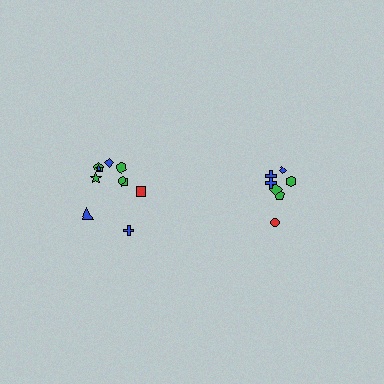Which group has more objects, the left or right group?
The left group.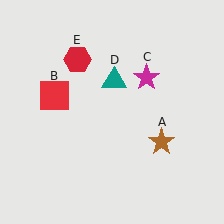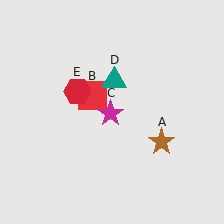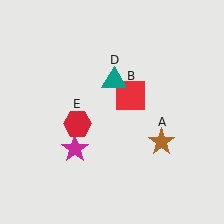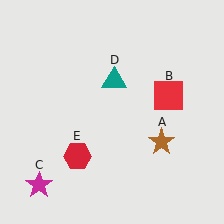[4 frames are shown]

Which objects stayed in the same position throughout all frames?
Brown star (object A) and teal triangle (object D) remained stationary.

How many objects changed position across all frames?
3 objects changed position: red square (object B), magenta star (object C), red hexagon (object E).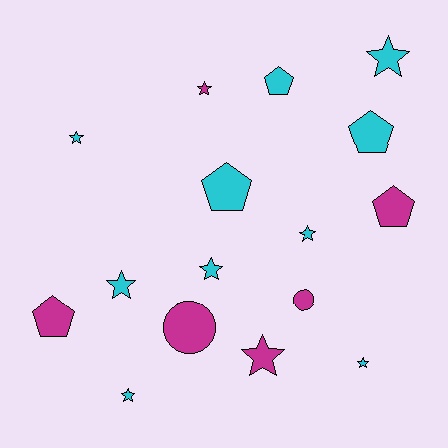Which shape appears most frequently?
Star, with 9 objects.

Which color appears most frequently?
Cyan, with 10 objects.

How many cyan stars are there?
There are 7 cyan stars.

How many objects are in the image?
There are 16 objects.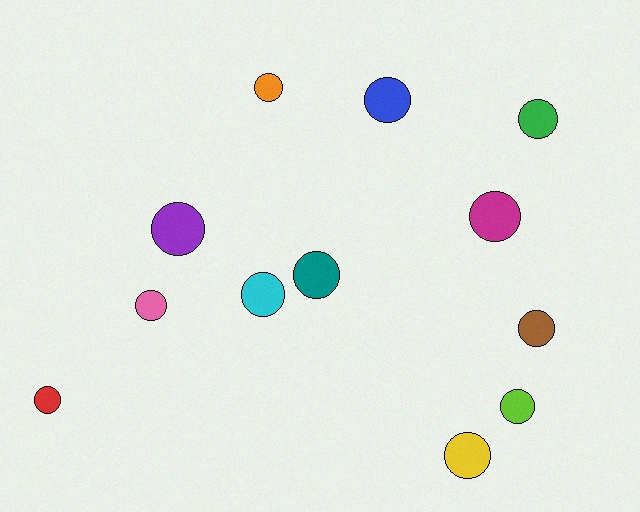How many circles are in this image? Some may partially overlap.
There are 12 circles.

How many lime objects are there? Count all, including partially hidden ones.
There is 1 lime object.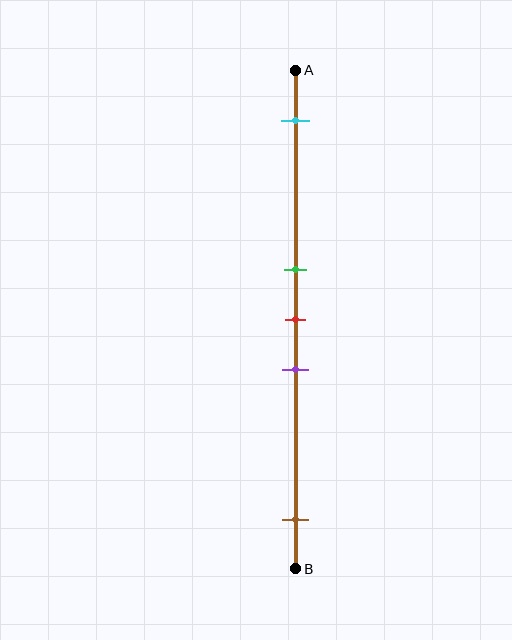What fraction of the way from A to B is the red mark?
The red mark is approximately 50% (0.5) of the way from A to B.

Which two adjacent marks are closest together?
The green and red marks are the closest adjacent pair.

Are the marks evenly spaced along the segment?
No, the marks are not evenly spaced.